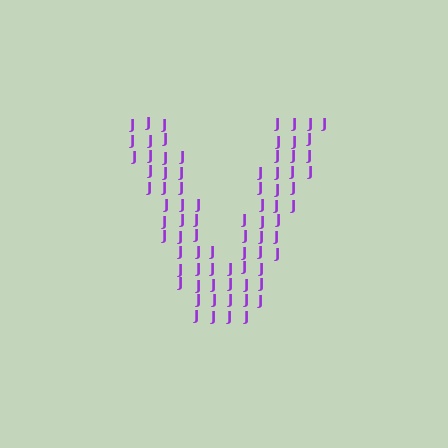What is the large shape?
The large shape is the letter V.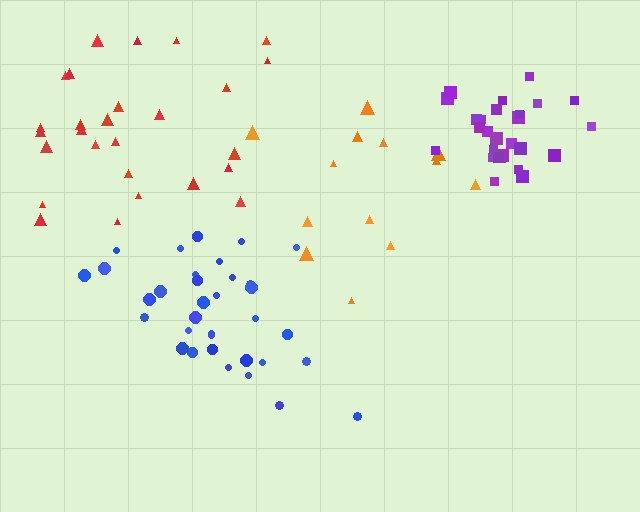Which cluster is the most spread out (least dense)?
Orange.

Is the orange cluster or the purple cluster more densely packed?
Purple.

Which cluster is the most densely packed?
Purple.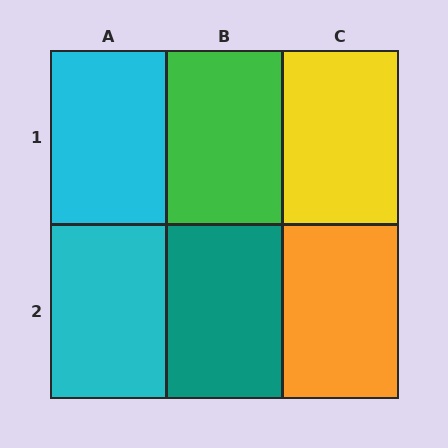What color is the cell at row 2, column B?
Teal.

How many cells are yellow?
1 cell is yellow.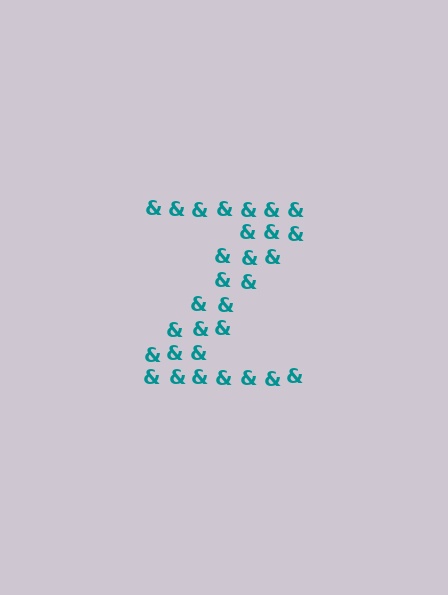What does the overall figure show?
The overall figure shows the letter Z.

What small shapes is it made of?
It is made of small ampersands.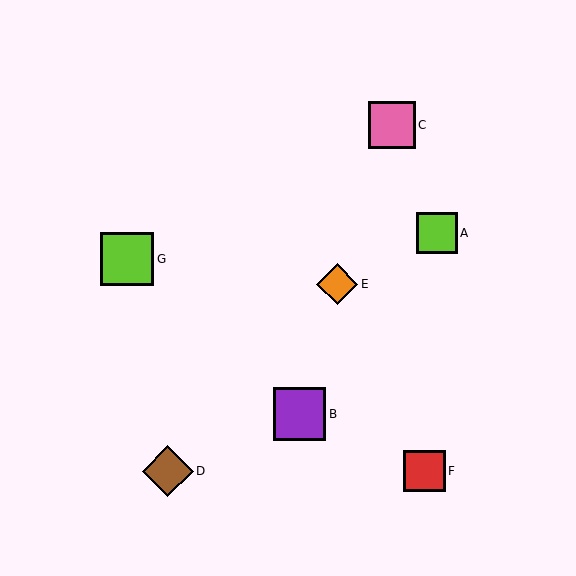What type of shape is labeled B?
Shape B is a purple square.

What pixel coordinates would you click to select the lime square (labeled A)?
Click at (437, 233) to select the lime square A.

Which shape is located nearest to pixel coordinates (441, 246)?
The lime square (labeled A) at (437, 233) is nearest to that location.